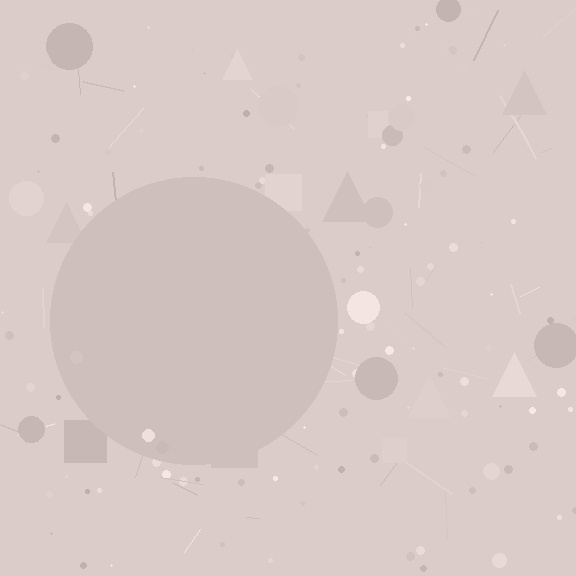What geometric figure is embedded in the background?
A circle is embedded in the background.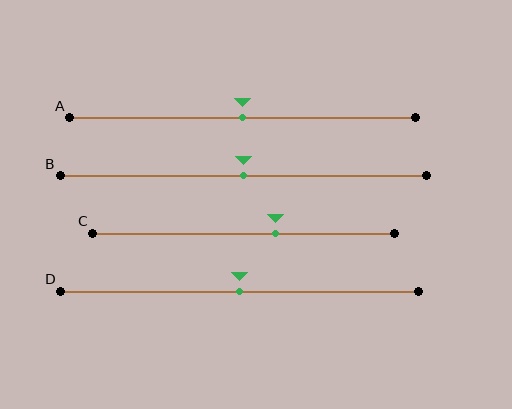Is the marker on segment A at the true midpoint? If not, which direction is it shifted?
Yes, the marker on segment A is at the true midpoint.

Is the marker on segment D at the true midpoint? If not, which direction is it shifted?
Yes, the marker on segment D is at the true midpoint.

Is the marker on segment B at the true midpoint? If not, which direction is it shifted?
Yes, the marker on segment B is at the true midpoint.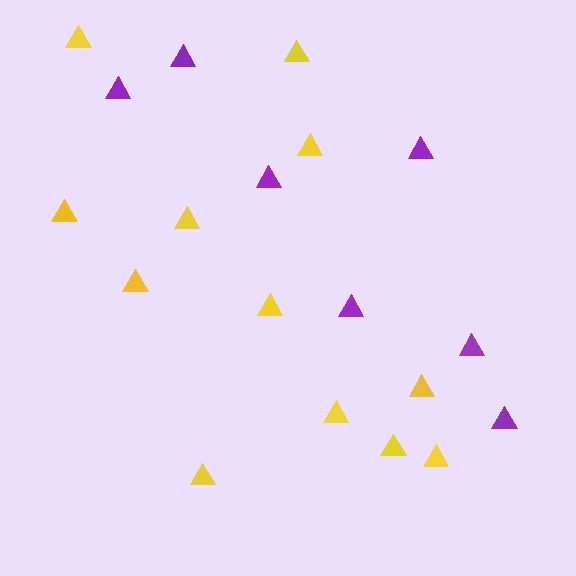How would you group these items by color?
There are 2 groups: one group of purple triangles (7) and one group of yellow triangles (12).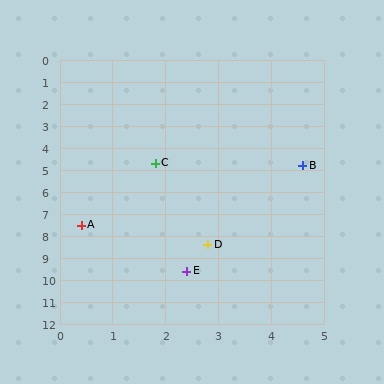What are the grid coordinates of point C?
Point C is at approximately (1.8, 4.7).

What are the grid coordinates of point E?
Point E is at approximately (2.4, 9.6).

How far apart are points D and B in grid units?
Points D and B are about 4.0 grid units apart.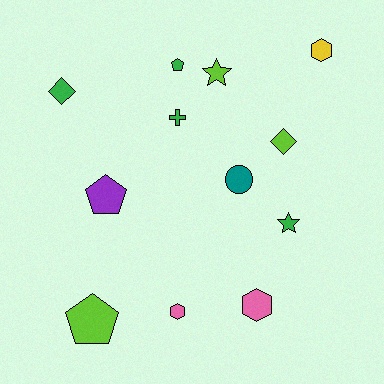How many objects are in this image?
There are 12 objects.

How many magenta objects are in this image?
There are no magenta objects.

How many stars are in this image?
There are 2 stars.